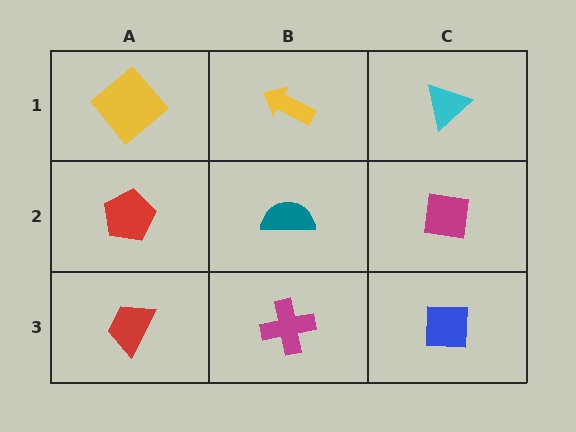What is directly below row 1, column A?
A red pentagon.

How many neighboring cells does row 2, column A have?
3.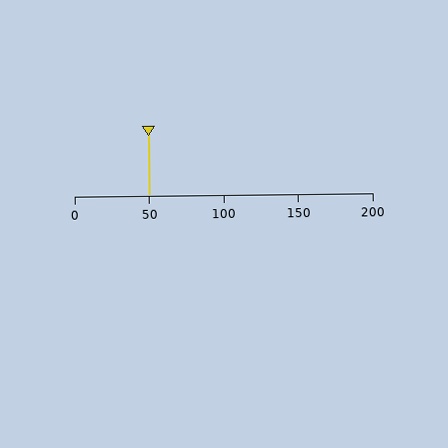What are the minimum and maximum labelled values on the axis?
The axis runs from 0 to 200.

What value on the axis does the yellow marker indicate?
The marker indicates approximately 50.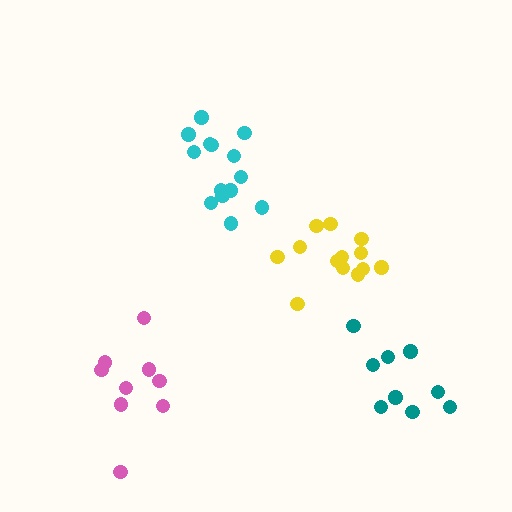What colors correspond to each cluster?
The clusters are colored: cyan, teal, pink, yellow.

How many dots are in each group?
Group 1: 14 dots, Group 2: 9 dots, Group 3: 9 dots, Group 4: 13 dots (45 total).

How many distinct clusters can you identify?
There are 4 distinct clusters.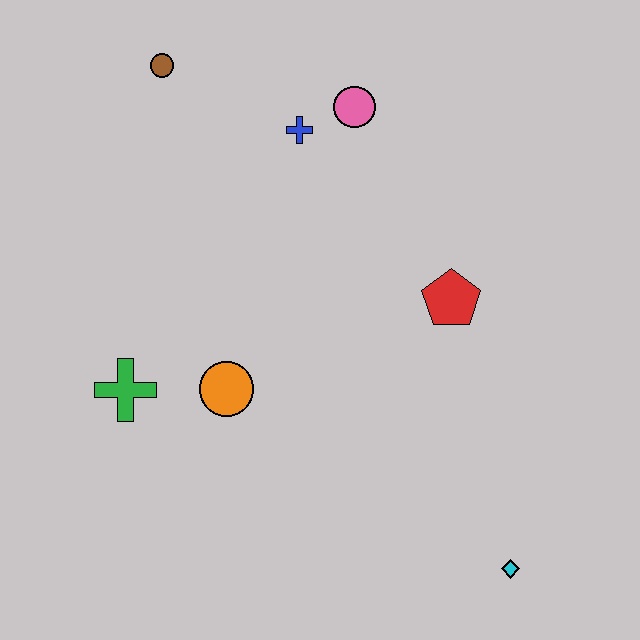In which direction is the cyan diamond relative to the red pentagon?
The cyan diamond is below the red pentagon.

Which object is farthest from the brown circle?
The cyan diamond is farthest from the brown circle.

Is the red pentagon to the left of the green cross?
No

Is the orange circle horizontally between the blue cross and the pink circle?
No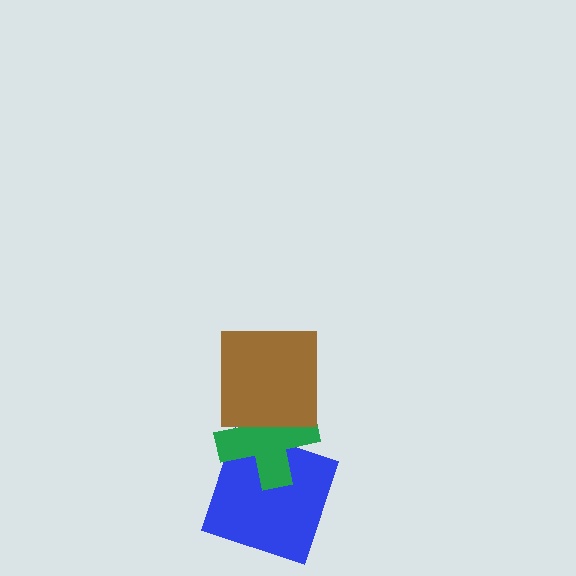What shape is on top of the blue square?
The green cross is on top of the blue square.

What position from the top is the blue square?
The blue square is 3rd from the top.